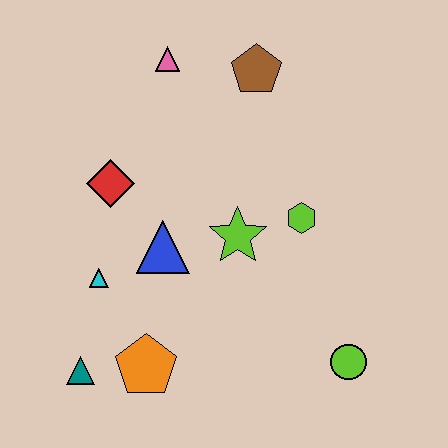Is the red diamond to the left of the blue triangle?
Yes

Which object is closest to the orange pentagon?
The teal triangle is closest to the orange pentagon.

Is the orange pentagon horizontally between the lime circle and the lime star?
No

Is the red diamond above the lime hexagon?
Yes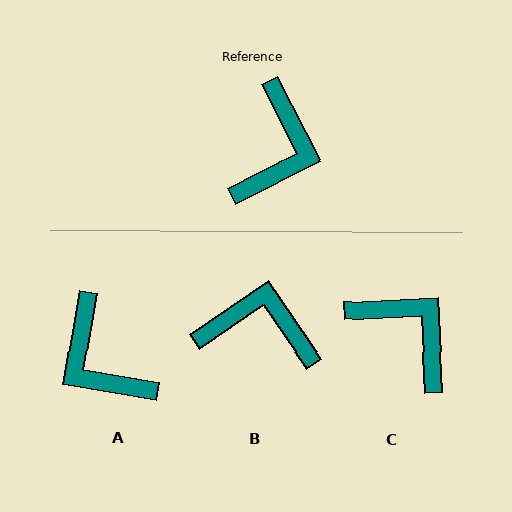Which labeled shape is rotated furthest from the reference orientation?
A, about 127 degrees away.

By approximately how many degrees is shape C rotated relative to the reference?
Approximately 66 degrees counter-clockwise.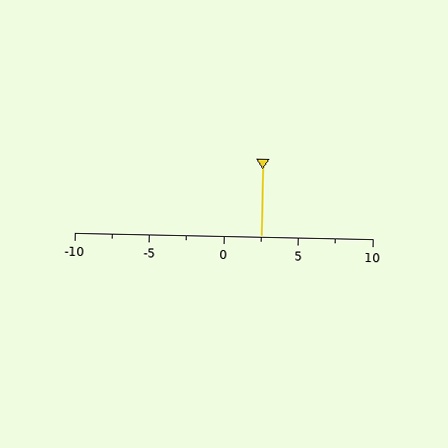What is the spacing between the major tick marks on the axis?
The major ticks are spaced 5 apart.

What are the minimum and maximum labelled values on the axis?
The axis runs from -10 to 10.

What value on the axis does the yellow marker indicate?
The marker indicates approximately 2.5.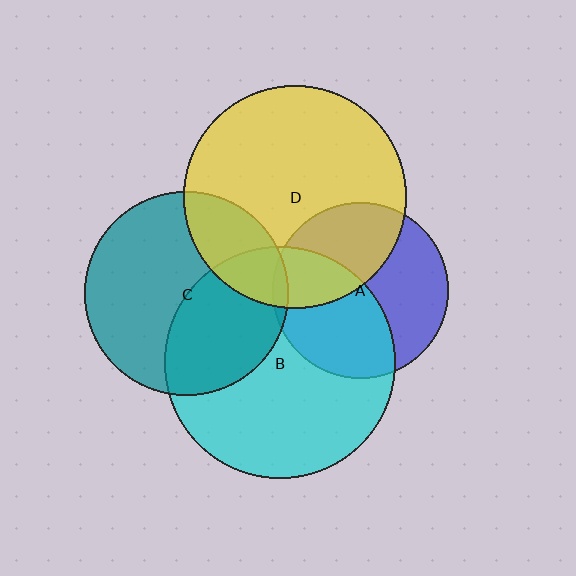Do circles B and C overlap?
Yes.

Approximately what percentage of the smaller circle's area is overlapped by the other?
Approximately 40%.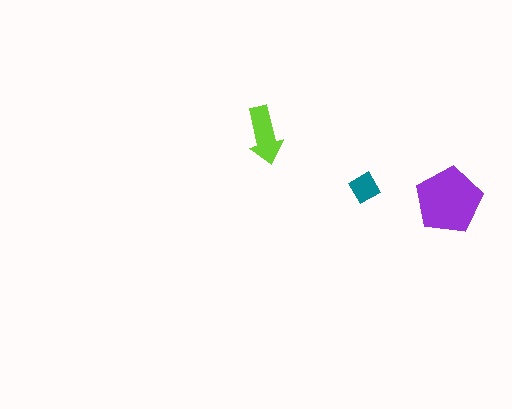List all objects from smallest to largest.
The teal diamond, the lime arrow, the purple pentagon.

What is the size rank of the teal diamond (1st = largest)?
3rd.